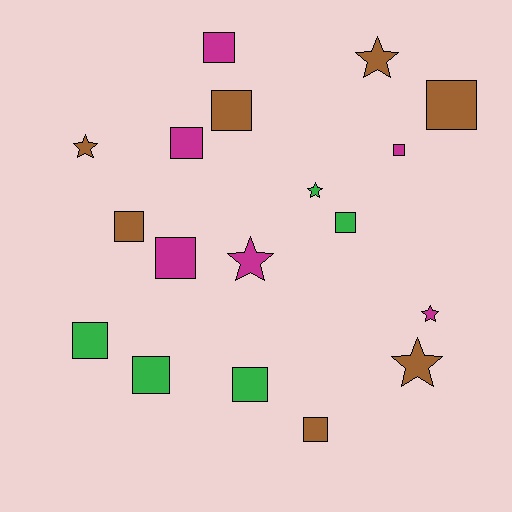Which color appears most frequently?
Brown, with 7 objects.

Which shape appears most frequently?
Square, with 12 objects.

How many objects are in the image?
There are 18 objects.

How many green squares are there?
There are 4 green squares.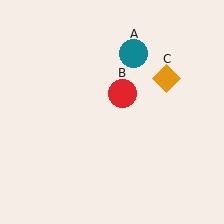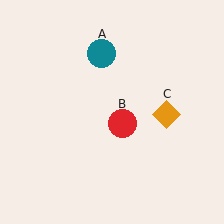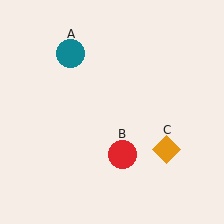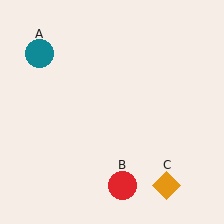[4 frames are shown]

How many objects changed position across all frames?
3 objects changed position: teal circle (object A), red circle (object B), orange diamond (object C).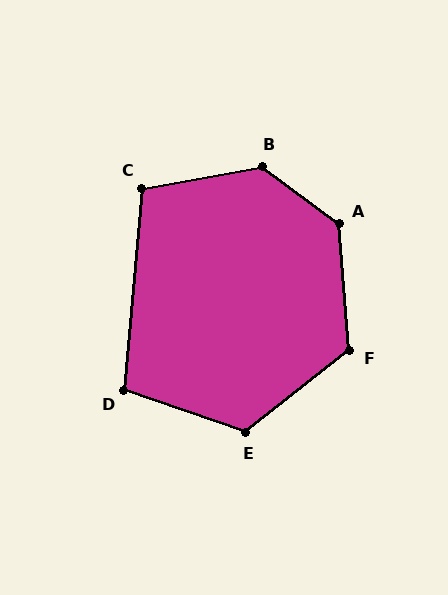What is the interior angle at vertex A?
Approximately 132 degrees (obtuse).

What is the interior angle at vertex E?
Approximately 123 degrees (obtuse).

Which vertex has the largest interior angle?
B, at approximately 133 degrees.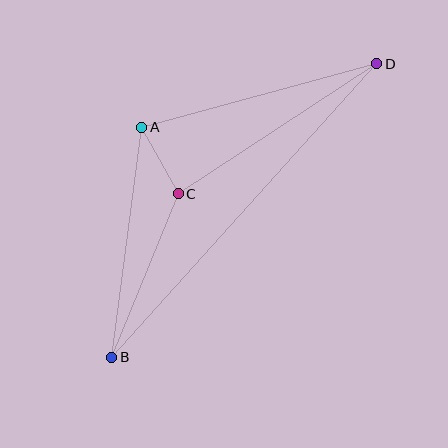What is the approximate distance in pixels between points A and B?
The distance between A and B is approximately 232 pixels.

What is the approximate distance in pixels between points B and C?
The distance between B and C is approximately 176 pixels.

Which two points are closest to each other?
Points A and C are closest to each other.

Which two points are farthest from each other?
Points B and D are farthest from each other.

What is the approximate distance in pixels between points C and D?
The distance between C and D is approximately 237 pixels.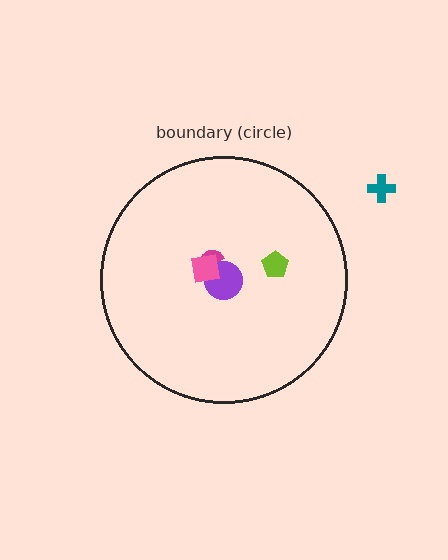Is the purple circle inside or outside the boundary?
Inside.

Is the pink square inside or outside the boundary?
Inside.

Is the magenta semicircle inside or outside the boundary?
Inside.